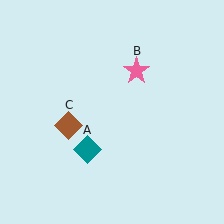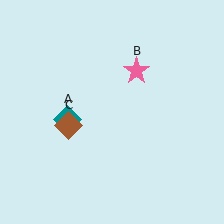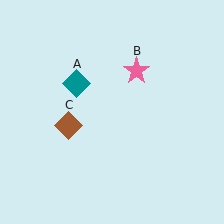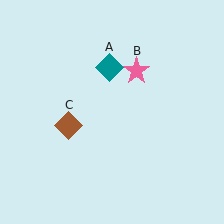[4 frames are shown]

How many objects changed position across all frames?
1 object changed position: teal diamond (object A).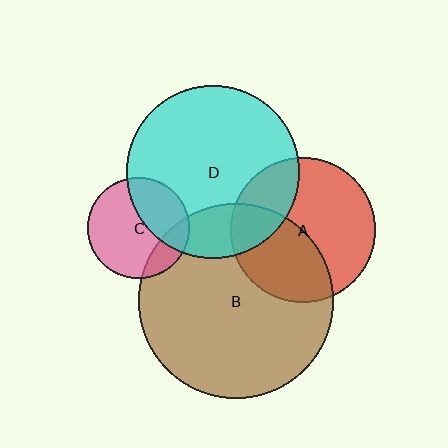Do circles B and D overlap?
Yes.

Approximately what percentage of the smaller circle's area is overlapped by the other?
Approximately 20%.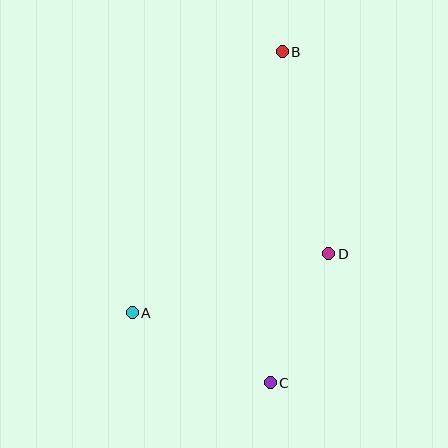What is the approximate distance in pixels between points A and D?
The distance between A and D is approximately 205 pixels.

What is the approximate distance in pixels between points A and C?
The distance between A and C is approximately 155 pixels.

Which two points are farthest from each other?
Points B and C are farthest from each other.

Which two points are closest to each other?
Points C and D are closest to each other.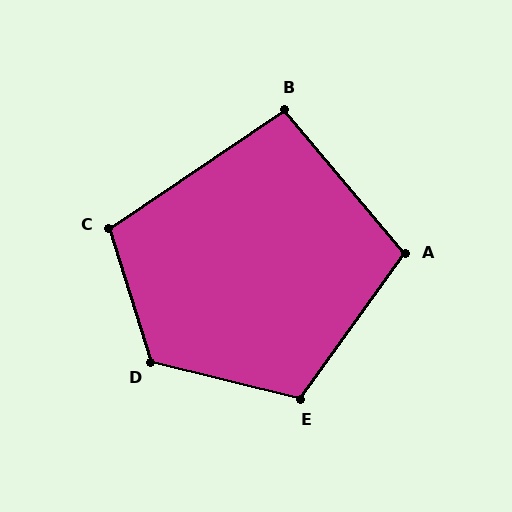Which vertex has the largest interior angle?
D, at approximately 121 degrees.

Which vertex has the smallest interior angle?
B, at approximately 96 degrees.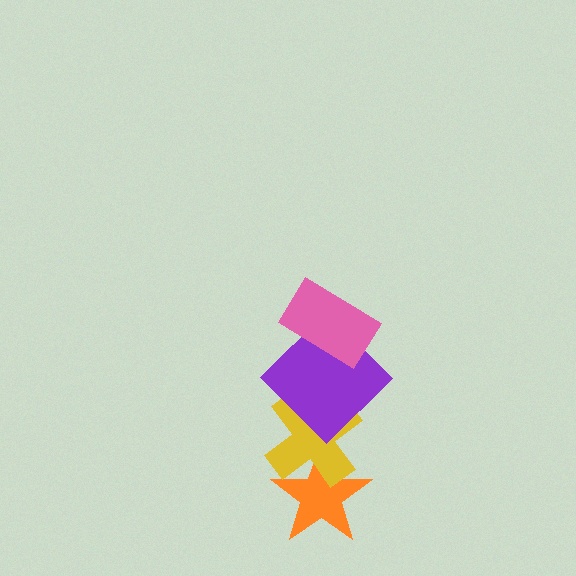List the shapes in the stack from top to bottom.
From top to bottom: the pink rectangle, the purple diamond, the yellow cross, the orange star.